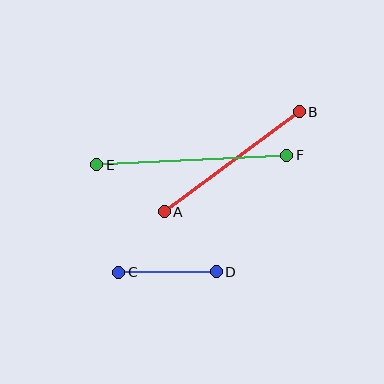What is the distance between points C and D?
The distance is approximately 98 pixels.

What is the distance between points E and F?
The distance is approximately 190 pixels.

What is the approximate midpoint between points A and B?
The midpoint is at approximately (232, 162) pixels.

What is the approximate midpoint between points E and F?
The midpoint is at approximately (192, 160) pixels.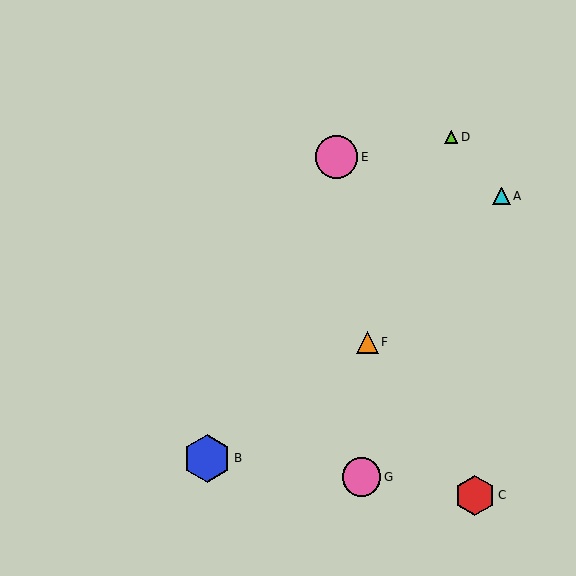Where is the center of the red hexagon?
The center of the red hexagon is at (475, 495).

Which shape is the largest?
The blue hexagon (labeled B) is the largest.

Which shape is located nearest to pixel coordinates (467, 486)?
The red hexagon (labeled C) at (475, 495) is nearest to that location.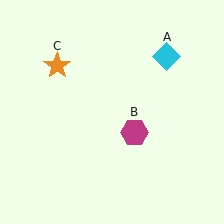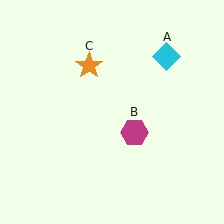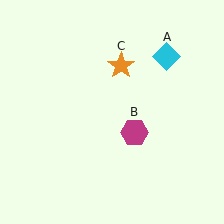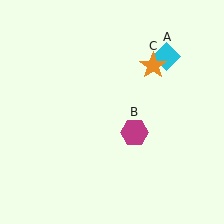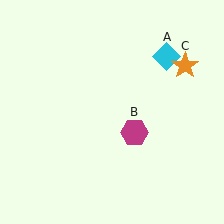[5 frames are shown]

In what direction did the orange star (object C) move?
The orange star (object C) moved right.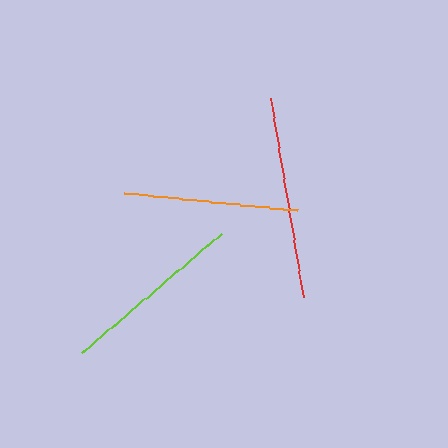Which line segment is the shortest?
The orange line is the shortest at approximately 174 pixels.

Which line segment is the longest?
The red line is the longest at approximately 200 pixels.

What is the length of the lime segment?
The lime segment is approximately 183 pixels long.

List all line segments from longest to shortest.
From longest to shortest: red, lime, orange.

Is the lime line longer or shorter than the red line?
The red line is longer than the lime line.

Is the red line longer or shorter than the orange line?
The red line is longer than the orange line.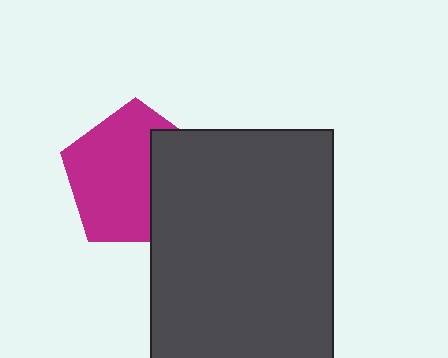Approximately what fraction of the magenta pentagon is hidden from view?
Roughly 35% of the magenta pentagon is hidden behind the dark gray rectangle.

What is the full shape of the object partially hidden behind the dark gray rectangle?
The partially hidden object is a magenta pentagon.